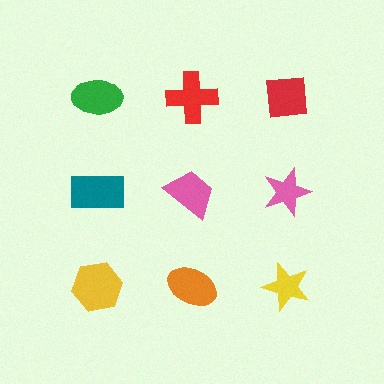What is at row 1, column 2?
A red cross.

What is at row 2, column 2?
A pink trapezoid.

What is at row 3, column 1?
A yellow hexagon.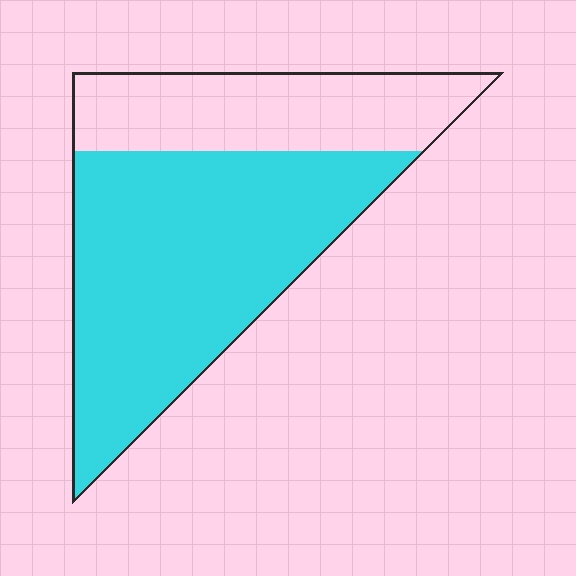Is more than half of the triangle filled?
Yes.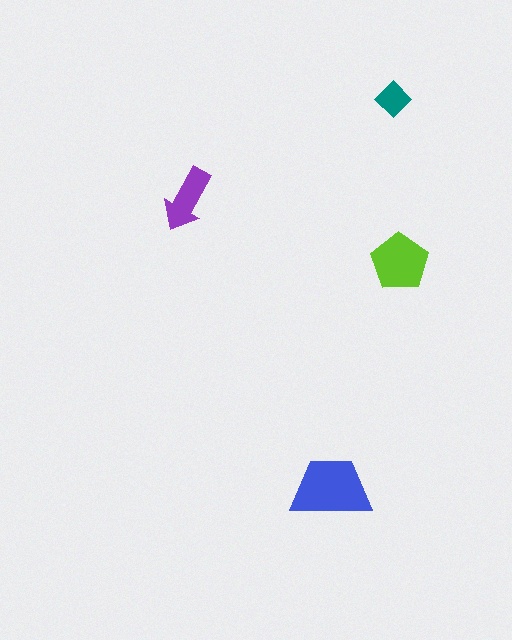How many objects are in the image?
There are 4 objects in the image.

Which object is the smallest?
The teal diamond.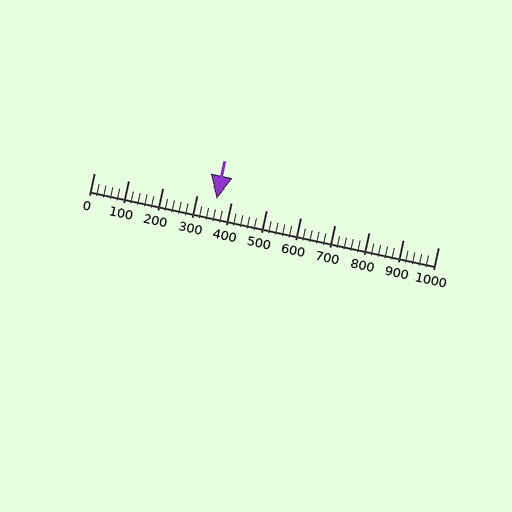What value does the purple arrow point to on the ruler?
The purple arrow points to approximately 356.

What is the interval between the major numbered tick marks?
The major tick marks are spaced 100 units apart.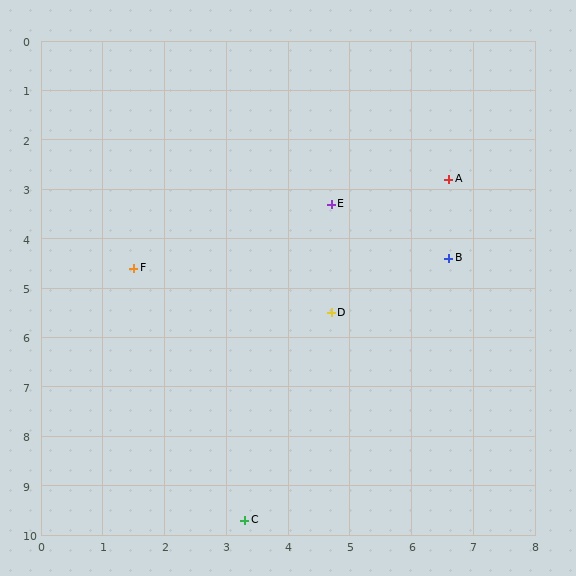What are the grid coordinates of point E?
Point E is at approximately (4.7, 3.3).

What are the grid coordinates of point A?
Point A is at approximately (6.6, 2.8).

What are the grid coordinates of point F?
Point F is at approximately (1.5, 4.6).